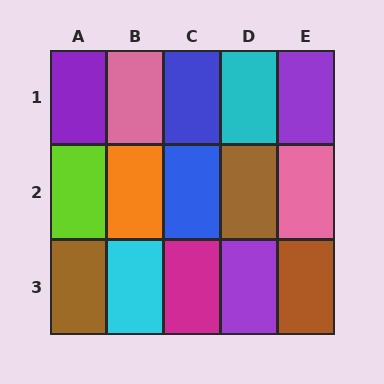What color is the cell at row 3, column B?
Cyan.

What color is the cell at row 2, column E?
Pink.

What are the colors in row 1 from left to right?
Purple, pink, blue, cyan, purple.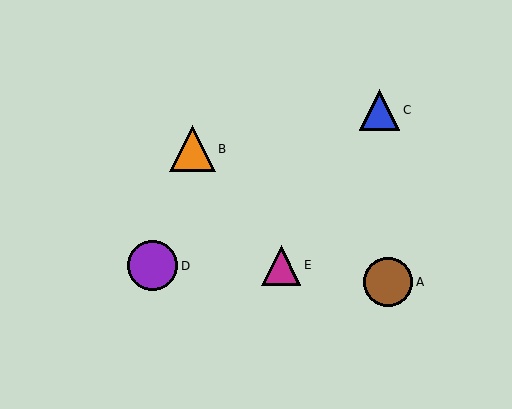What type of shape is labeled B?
Shape B is an orange triangle.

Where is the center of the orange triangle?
The center of the orange triangle is at (193, 149).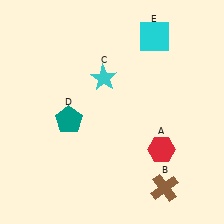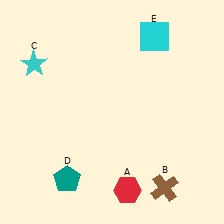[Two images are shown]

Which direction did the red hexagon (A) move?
The red hexagon (A) moved down.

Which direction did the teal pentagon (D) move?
The teal pentagon (D) moved down.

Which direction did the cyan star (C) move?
The cyan star (C) moved left.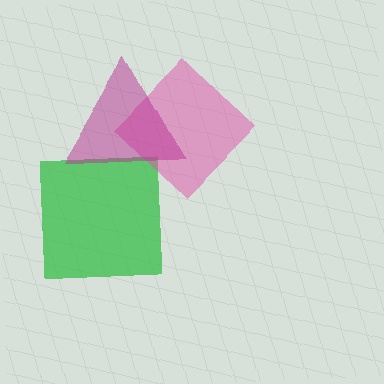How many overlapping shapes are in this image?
There are 3 overlapping shapes in the image.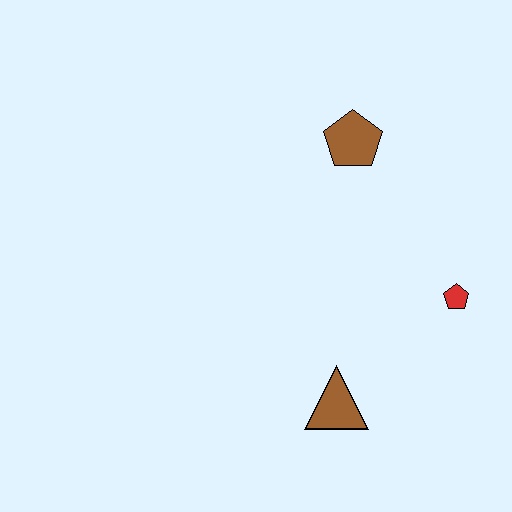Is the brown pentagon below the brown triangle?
No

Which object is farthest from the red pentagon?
The brown pentagon is farthest from the red pentagon.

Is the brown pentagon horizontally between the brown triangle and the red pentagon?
Yes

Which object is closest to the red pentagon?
The brown triangle is closest to the red pentagon.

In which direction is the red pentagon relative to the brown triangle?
The red pentagon is to the right of the brown triangle.